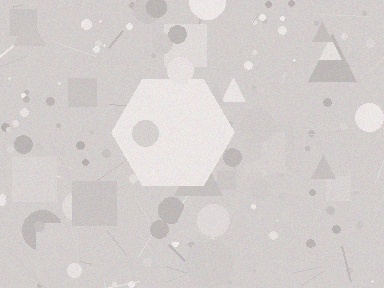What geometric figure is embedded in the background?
A hexagon is embedded in the background.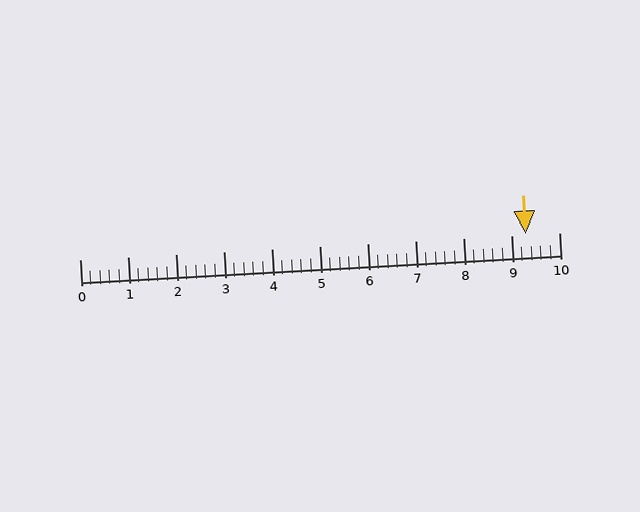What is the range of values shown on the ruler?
The ruler shows values from 0 to 10.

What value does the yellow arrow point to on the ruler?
The yellow arrow points to approximately 9.3.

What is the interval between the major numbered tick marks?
The major tick marks are spaced 1 units apart.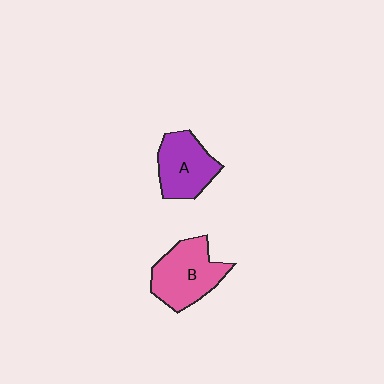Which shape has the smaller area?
Shape A (purple).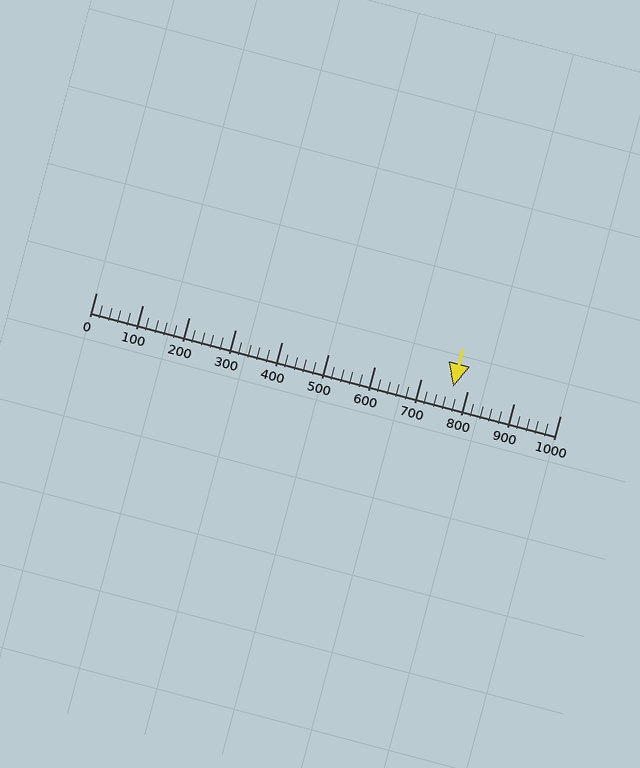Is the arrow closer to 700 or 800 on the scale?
The arrow is closer to 800.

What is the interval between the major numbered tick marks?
The major tick marks are spaced 100 units apart.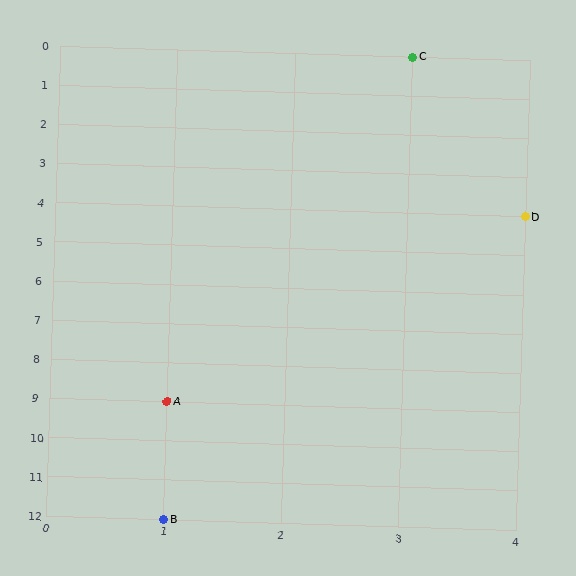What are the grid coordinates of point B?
Point B is at grid coordinates (1, 12).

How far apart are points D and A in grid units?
Points D and A are 3 columns and 5 rows apart (about 5.8 grid units diagonally).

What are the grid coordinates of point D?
Point D is at grid coordinates (4, 4).